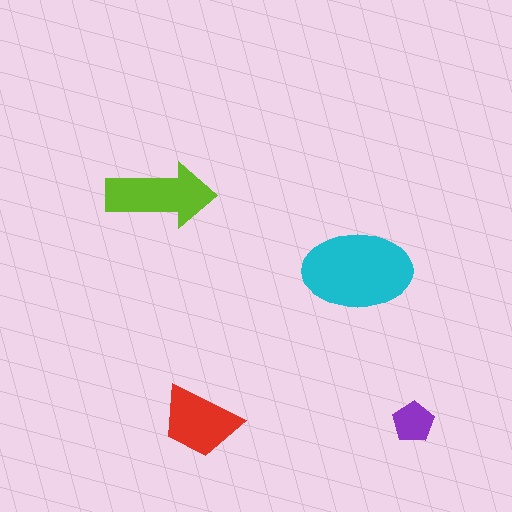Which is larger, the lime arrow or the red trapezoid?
The lime arrow.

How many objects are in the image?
There are 4 objects in the image.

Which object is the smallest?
The purple pentagon.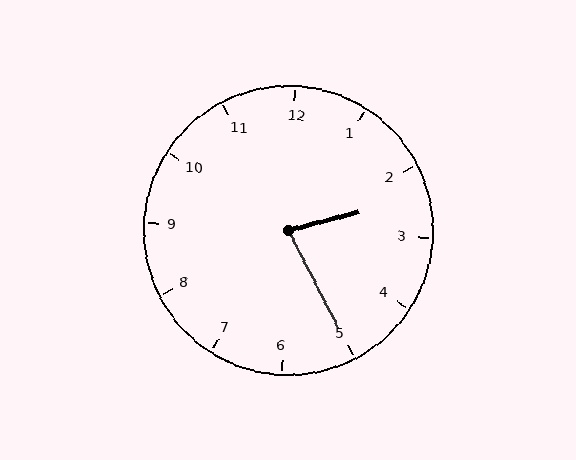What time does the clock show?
2:25.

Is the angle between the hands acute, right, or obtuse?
It is acute.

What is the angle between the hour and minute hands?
Approximately 78 degrees.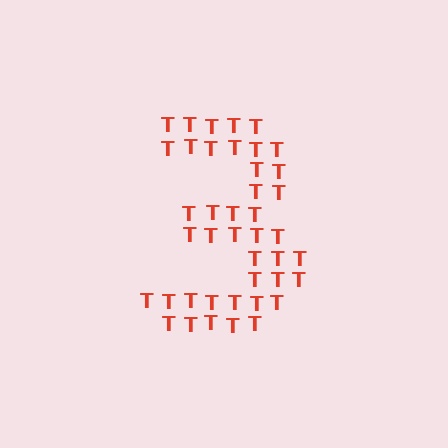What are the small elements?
The small elements are letter T's.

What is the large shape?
The large shape is the digit 3.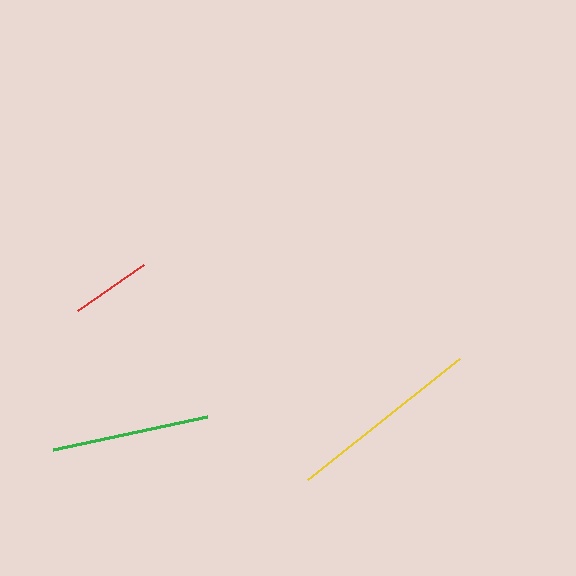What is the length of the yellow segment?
The yellow segment is approximately 194 pixels long.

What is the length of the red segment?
The red segment is approximately 80 pixels long.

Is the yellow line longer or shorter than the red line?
The yellow line is longer than the red line.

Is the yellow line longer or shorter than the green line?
The yellow line is longer than the green line.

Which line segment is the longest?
The yellow line is the longest at approximately 194 pixels.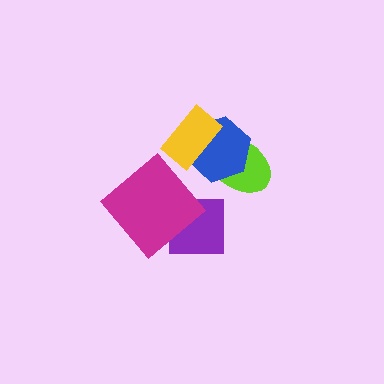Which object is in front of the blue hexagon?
The yellow rectangle is in front of the blue hexagon.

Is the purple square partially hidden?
Yes, it is partially covered by another shape.